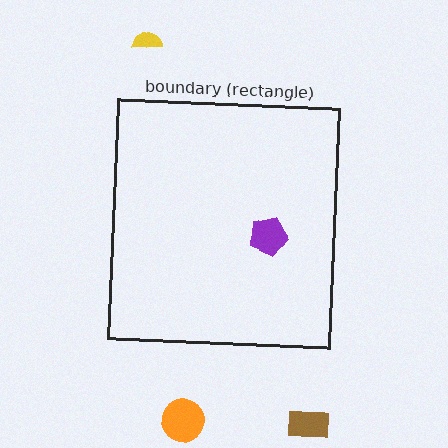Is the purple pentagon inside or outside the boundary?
Inside.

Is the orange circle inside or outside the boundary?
Outside.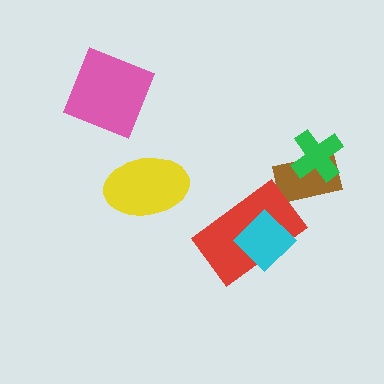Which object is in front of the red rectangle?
The cyan diamond is in front of the red rectangle.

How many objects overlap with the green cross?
1 object overlaps with the green cross.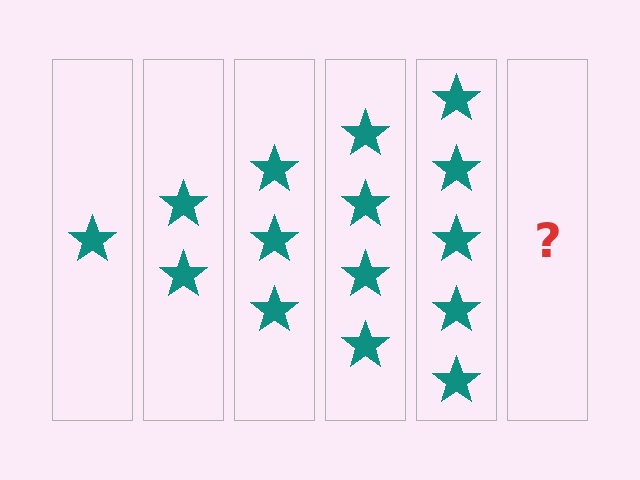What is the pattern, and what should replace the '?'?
The pattern is that each step adds one more star. The '?' should be 6 stars.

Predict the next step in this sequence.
The next step is 6 stars.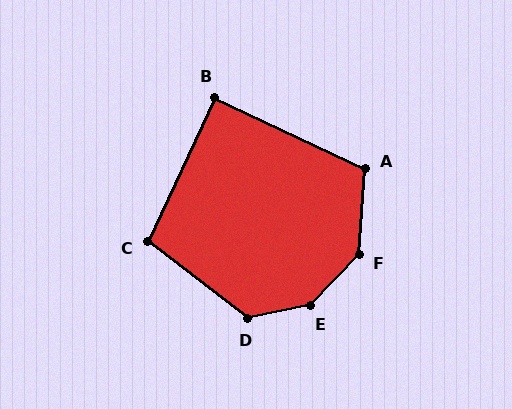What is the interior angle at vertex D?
Approximately 130 degrees (obtuse).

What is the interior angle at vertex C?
Approximately 103 degrees (obtuse).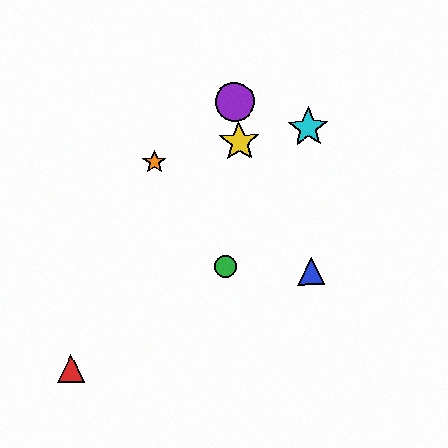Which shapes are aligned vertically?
The blue triangle, the cyan star are aligned vertically.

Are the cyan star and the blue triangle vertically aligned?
Yes, both are at x≈308.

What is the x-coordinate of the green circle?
The green circle is at x≈225.